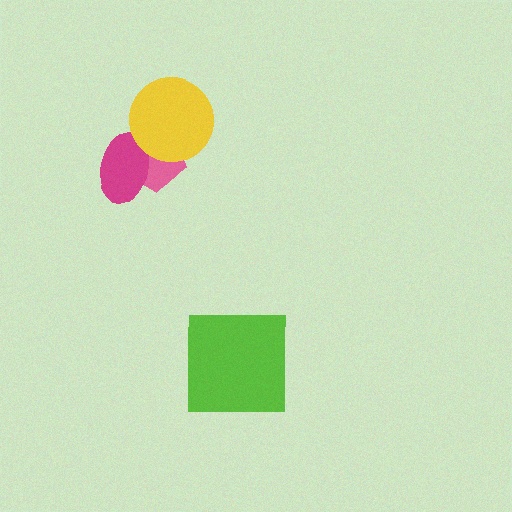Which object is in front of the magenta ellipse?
The yellow circle is in front of the magenta ellipse.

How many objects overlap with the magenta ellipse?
2 objects overlap with the magenta ellipse.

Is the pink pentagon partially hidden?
Yes, it is partially covered by another shape.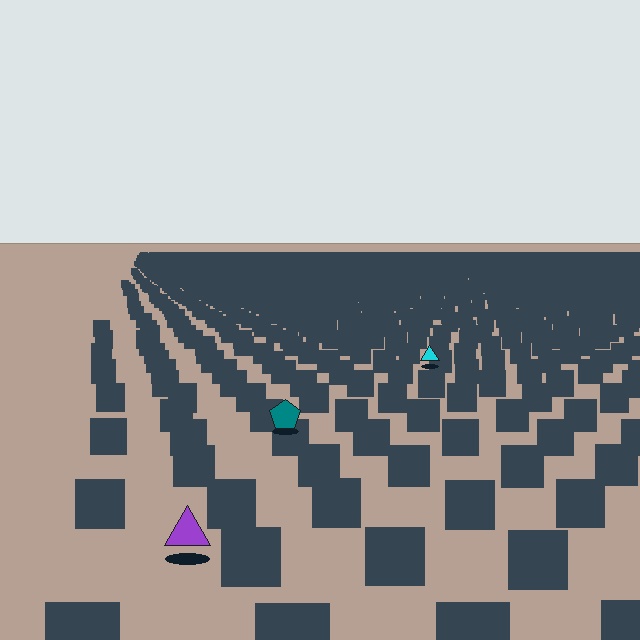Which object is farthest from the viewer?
The cyan triangle is farthest from the viewer. It appears smaller and the ground texture around it is denser.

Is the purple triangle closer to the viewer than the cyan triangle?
Yes. The purple triangle is closer — you can tell from the texture gradient: the ground texture is coarser near it.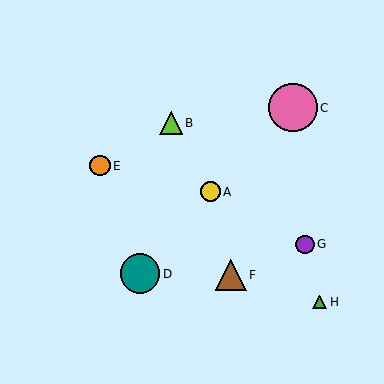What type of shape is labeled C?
Shape C is a pink circle.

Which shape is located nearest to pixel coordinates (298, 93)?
The pink circle (labeled C) at (293, 108) is nearest to that location.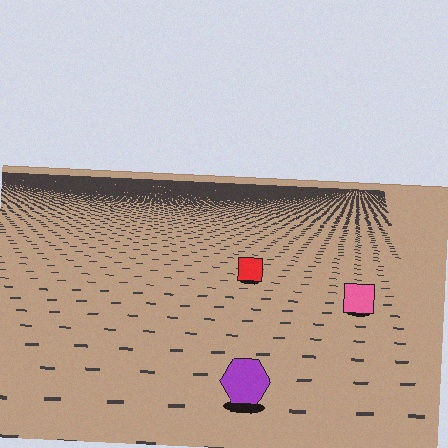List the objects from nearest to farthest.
From nearest to farthest: the purple hexagon, the pink square, the red square.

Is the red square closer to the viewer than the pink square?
No. The pink square is closer — you can tell from the texture gradient: the ground texture is coarser near it.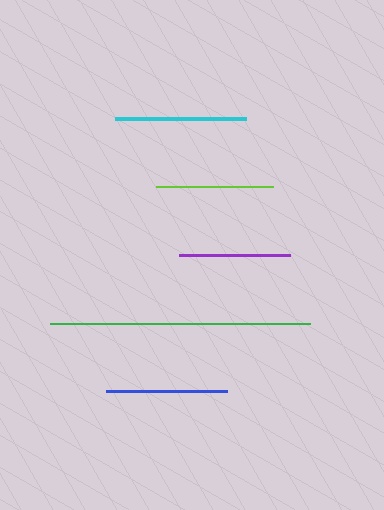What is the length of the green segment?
The green segment is approximately 260 pixels long.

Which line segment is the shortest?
The purple line is the shortest at approximately 110 pixels.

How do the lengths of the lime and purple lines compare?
The lime and purple lines are approximately the same length.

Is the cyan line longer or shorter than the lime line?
The cyan line is longer than the lime line.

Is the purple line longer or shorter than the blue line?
The blue line is longer than the purple line.